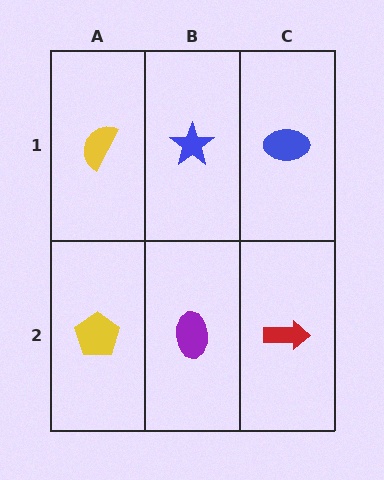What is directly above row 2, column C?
A blue ellipse.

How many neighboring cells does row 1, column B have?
3.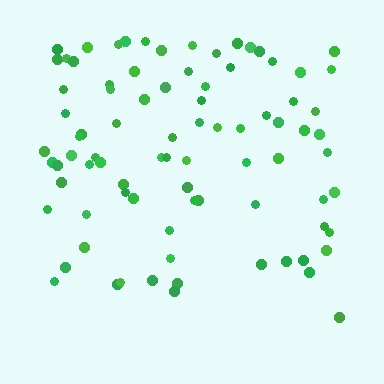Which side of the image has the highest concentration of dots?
The top.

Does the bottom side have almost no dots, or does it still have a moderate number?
Still a moderate number, just noticeably fewer than the top.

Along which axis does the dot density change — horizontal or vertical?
Vertical.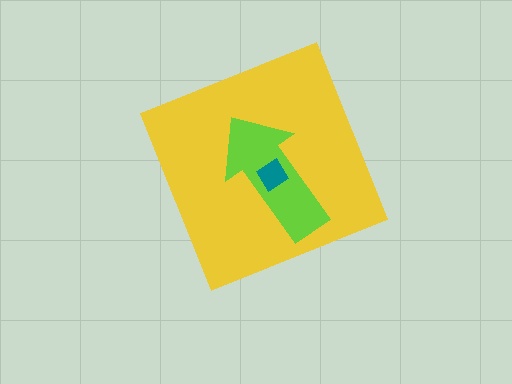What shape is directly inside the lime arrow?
The teal diamond.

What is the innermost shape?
The teal diamond.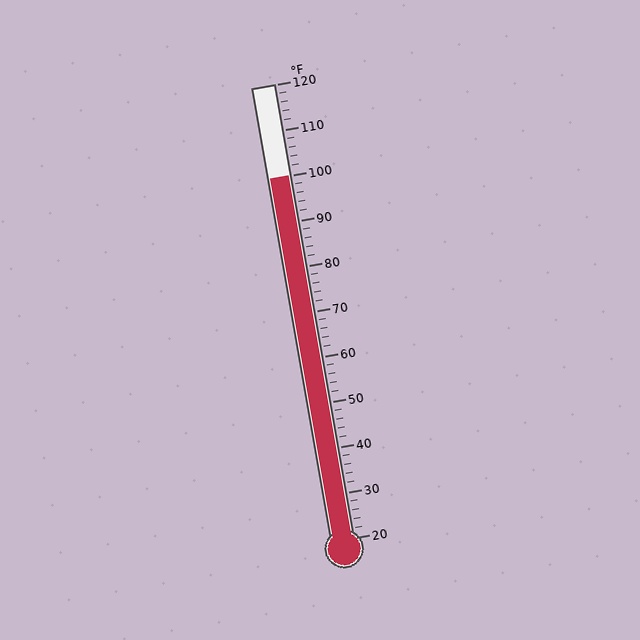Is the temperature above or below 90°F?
The temperature is above 90°F.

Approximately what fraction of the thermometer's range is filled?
The thermometer is filled to approximately 80% of its range.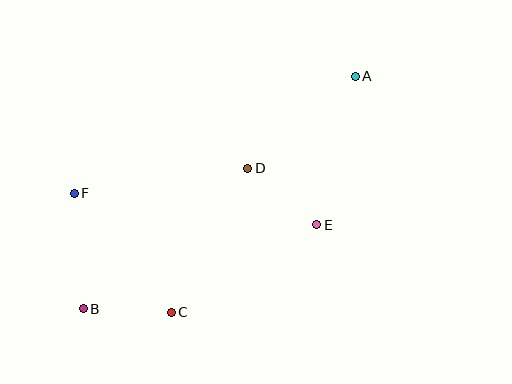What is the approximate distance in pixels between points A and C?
The distance between A and C is approximately 300 pixels.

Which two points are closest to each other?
Points B and C are closest to each other.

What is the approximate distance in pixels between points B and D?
The distance between B and D is approximately 216 pixels.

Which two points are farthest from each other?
Points A and B are farthest from each other.